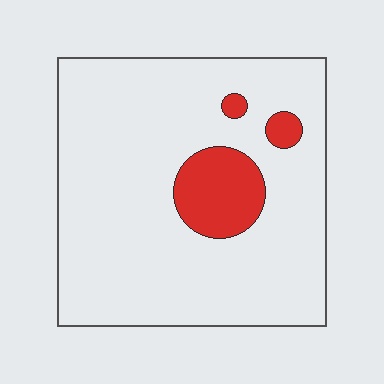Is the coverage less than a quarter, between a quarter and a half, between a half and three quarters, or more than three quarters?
Less than a quarter.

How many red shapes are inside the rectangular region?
3.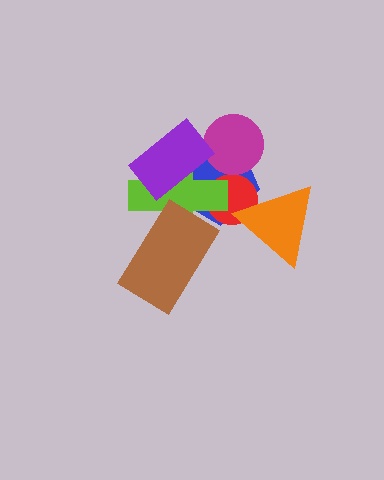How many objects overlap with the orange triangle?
2 objects overlap with the orange triangle.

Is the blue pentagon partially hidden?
Yes, it is partially covered by another shape.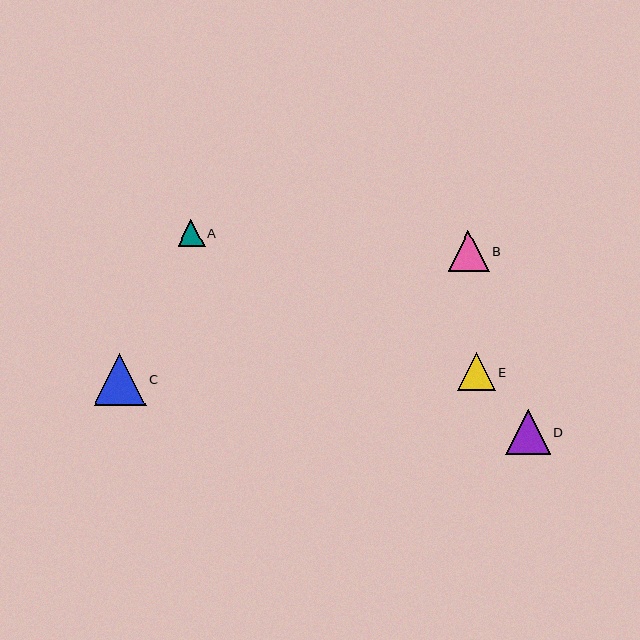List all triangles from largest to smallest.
From largest to smallest: C, D, B, E, A.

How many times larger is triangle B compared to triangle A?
Triangle B is approximately 1.5 times the size of triangle A.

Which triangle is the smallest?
Triangle A is the smallest with a size of approximately 27 pixels.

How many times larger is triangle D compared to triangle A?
Triangle D is approximately 1.7 times the size of triangle A.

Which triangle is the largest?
Triangle C is the largest with a size of approximately 52 pixels.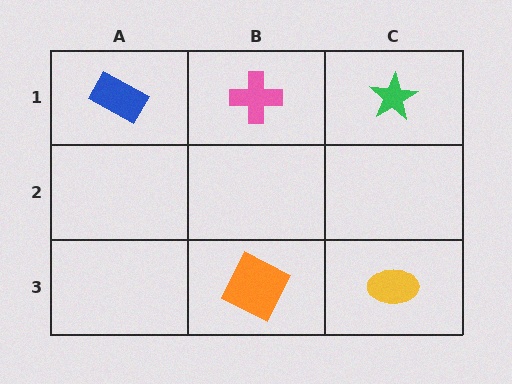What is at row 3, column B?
An orange square.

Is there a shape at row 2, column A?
No, that cell is empty.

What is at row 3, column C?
A yellow ellipse.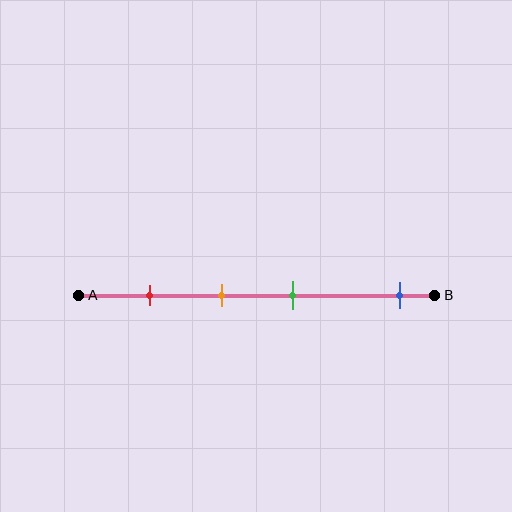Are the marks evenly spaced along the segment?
No, the marks are not evenly spaced.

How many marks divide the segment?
There are 4 marks dividing the segment.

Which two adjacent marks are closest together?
The orange and green marks are the closest adjacent pair.